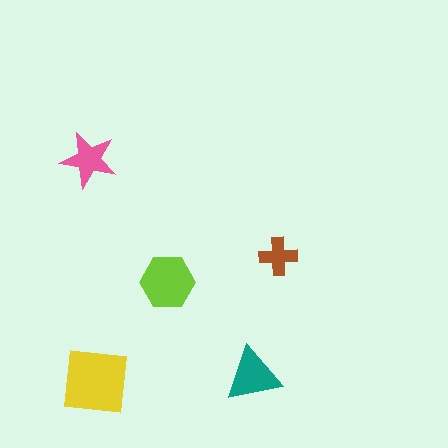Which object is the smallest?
The brown cross.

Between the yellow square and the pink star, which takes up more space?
The yellow square.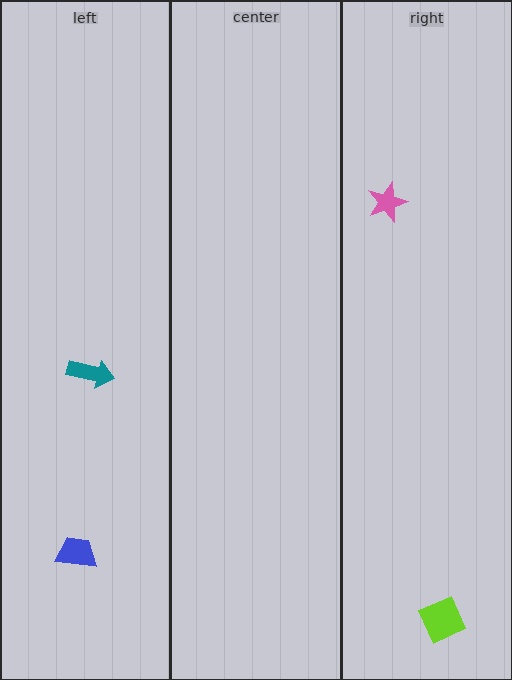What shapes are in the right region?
The pink star, the lime diamond.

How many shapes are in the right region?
2.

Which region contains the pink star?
The right region.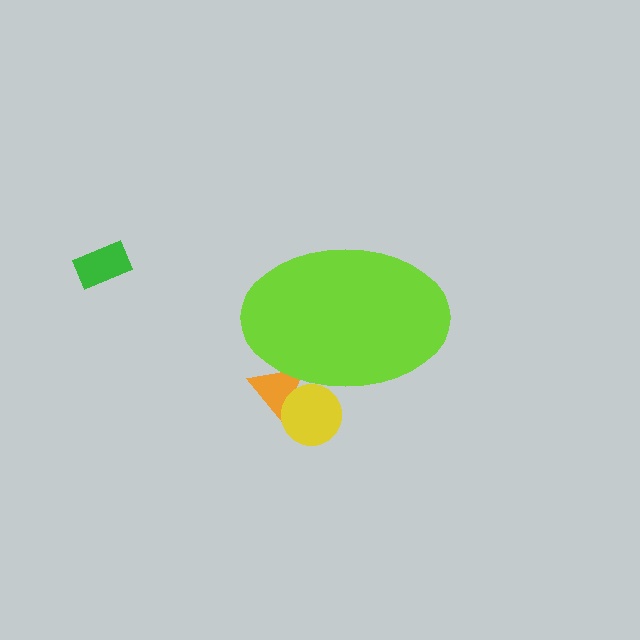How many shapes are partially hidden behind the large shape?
2 shapes are partially hidden.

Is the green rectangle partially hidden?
No, the green rectangle is fully visible.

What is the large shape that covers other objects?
A lime ellipse.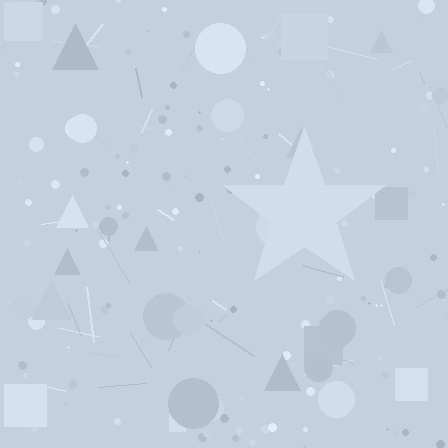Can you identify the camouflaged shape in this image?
The camouflaged shape is a star.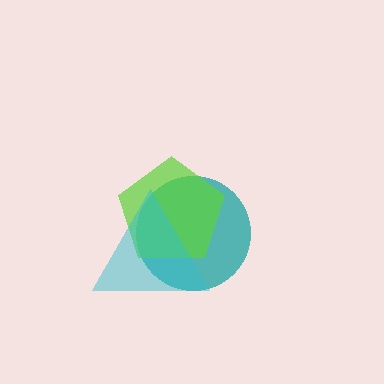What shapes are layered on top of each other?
The layered shapes are: a teal circle, a lime pentagon, a cyan triangle.